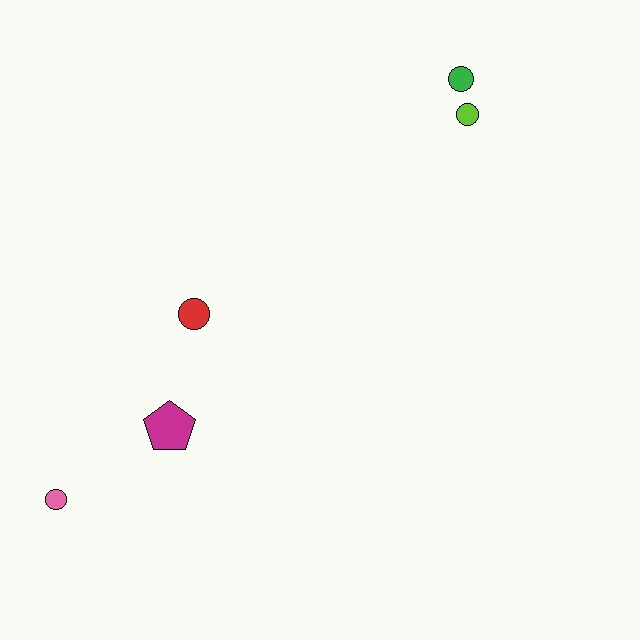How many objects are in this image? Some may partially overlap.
There are 5 objects.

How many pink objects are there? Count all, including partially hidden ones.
There is 1 pink object.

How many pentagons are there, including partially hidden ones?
There is 1 pentagon.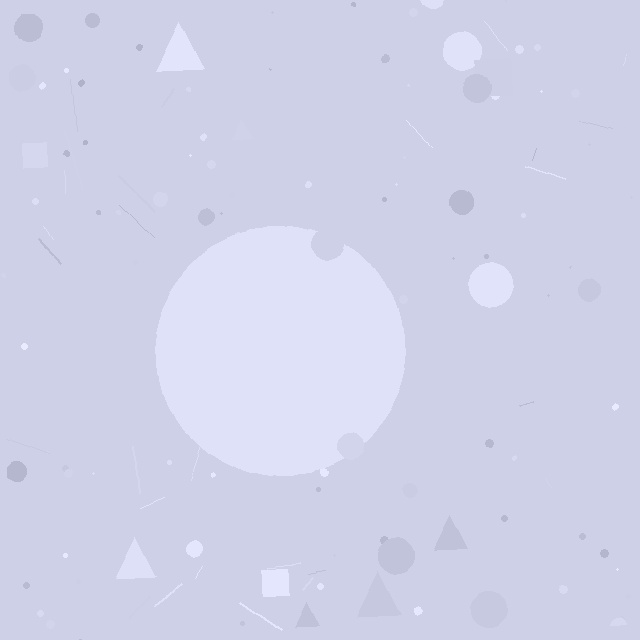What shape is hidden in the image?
A circle is hidden in the image.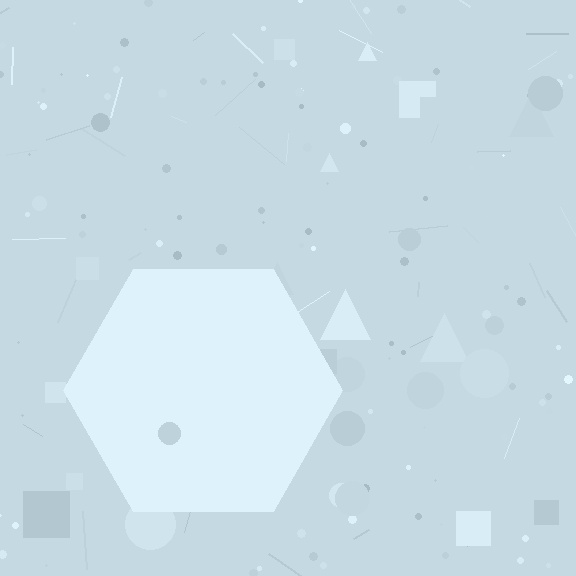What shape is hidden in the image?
A hexagon is hidden in the image.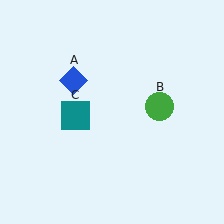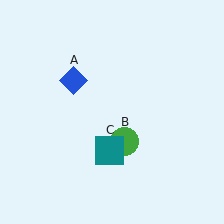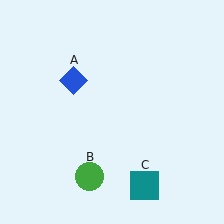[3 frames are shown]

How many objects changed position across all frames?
2 objects changed position: green circle (object B), teal square (object C).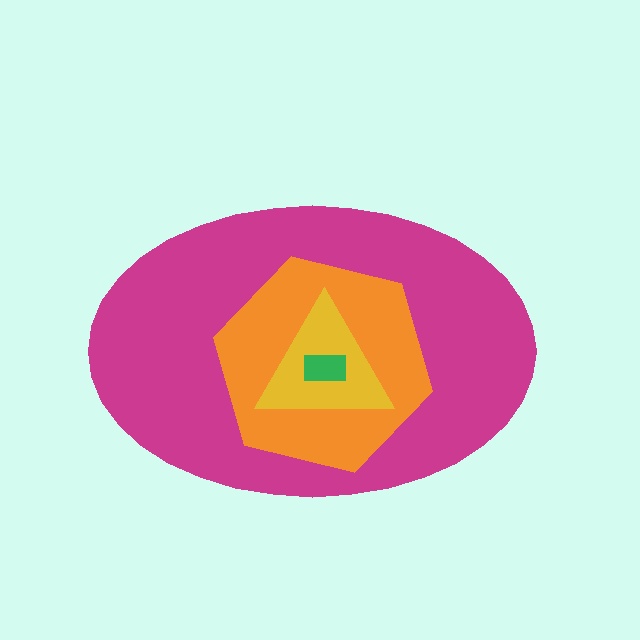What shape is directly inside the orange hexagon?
The yellow triangle.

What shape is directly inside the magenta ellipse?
The orange hexagon.